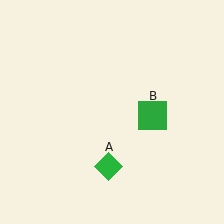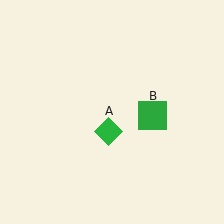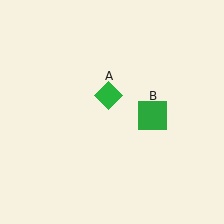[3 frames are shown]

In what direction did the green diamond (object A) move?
The green diamond (object A) moved up.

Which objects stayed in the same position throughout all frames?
Green square (object B) remained stationary.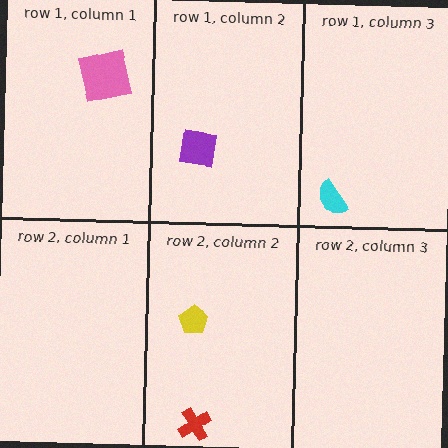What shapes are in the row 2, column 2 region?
The red cross, the yellow pentagon.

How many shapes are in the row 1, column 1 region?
1.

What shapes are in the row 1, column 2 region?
The purple square.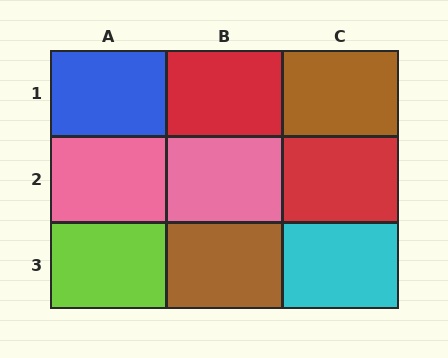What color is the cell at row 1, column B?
Red.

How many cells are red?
2 cells are red.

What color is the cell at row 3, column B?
Brown.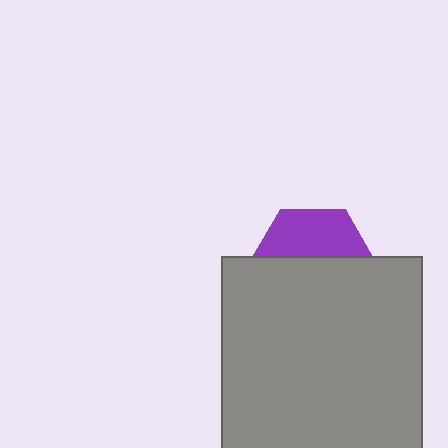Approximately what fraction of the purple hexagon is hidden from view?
Roughly 62% of the purple hexagon is hidden behind the gray square.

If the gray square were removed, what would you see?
You would see the complete purple hexagon.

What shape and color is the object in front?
The object in front is a gray square.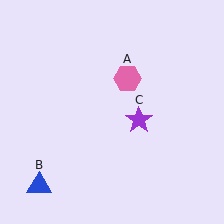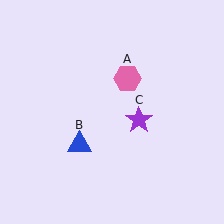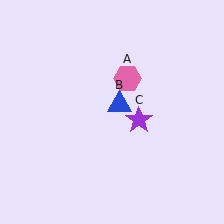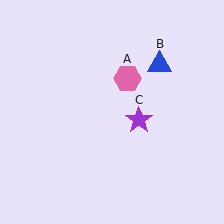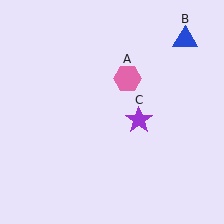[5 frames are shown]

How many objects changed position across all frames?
1 object changed position: blue triangle (object B).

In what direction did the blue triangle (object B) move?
The blue triangle (object B) moved up and to the right.